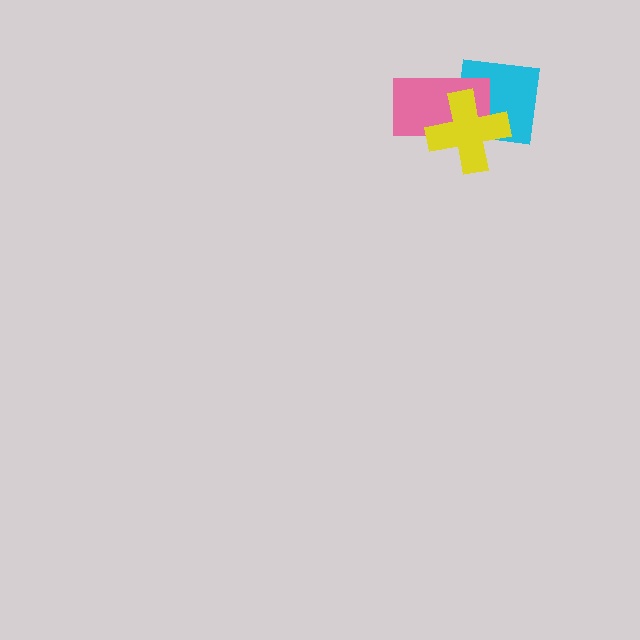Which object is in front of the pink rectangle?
The yellow cross is in front of the pink rectangle.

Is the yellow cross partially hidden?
No, no other shape covers it.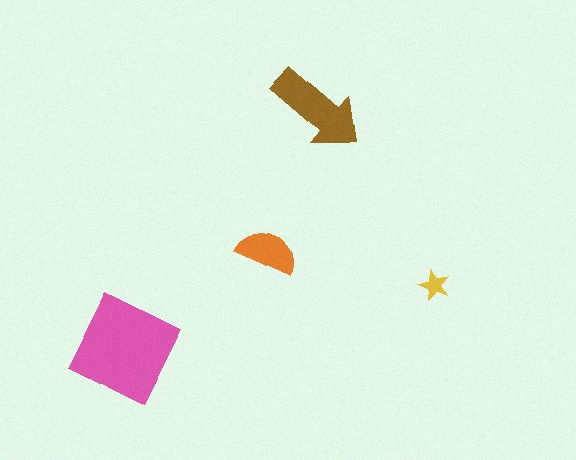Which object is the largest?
The pink diamond.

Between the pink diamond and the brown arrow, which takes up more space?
The pink diamond.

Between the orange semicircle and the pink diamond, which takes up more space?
The pink diamond.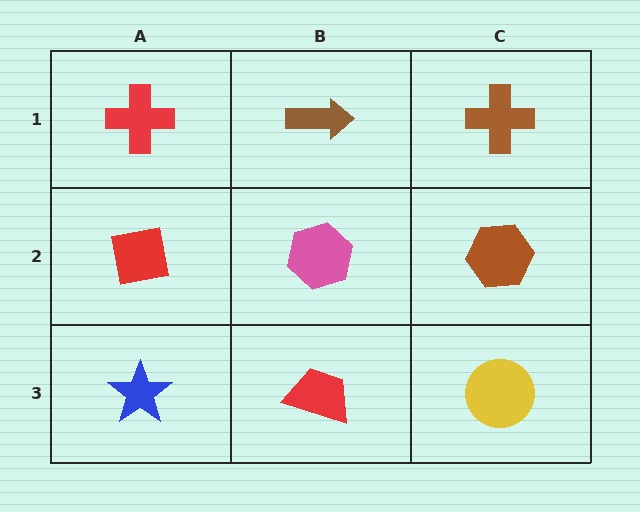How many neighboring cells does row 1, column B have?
3.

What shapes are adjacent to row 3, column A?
A red square (row 2, column A), a red trapezoid (row 3, column B).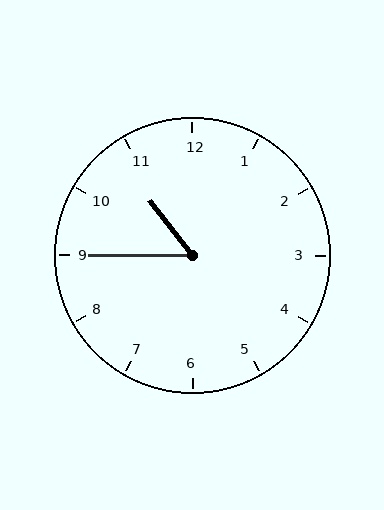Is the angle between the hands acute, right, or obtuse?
It is acute.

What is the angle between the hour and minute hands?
Approximately 52 degrees.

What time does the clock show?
10:45.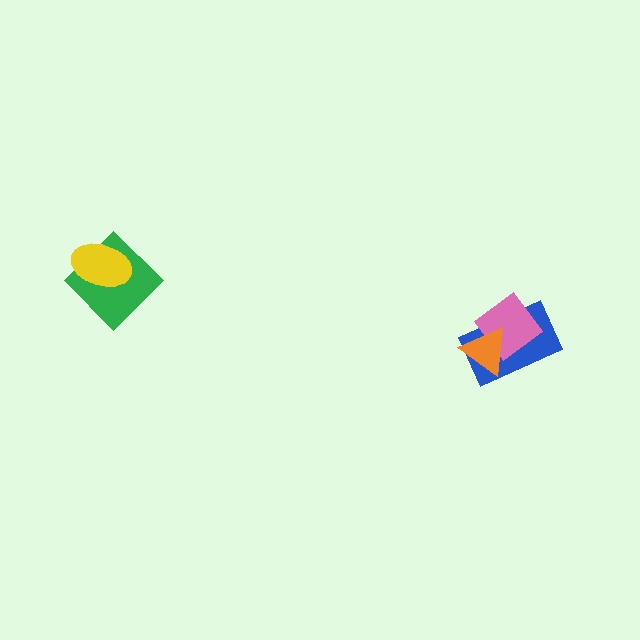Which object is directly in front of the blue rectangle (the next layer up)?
The pink diamond is directly in front of the blue rectangle.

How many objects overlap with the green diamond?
1 object overlaps with the green diamond.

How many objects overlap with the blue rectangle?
2 objects overlap with the blue rectangle.